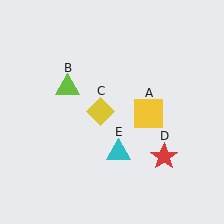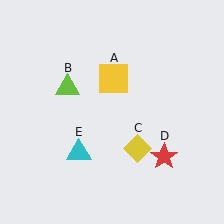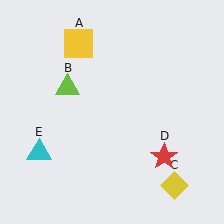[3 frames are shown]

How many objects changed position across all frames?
3 objects changed position: yellow square (object A), yellow diamond (object C), cyan triangle (object E).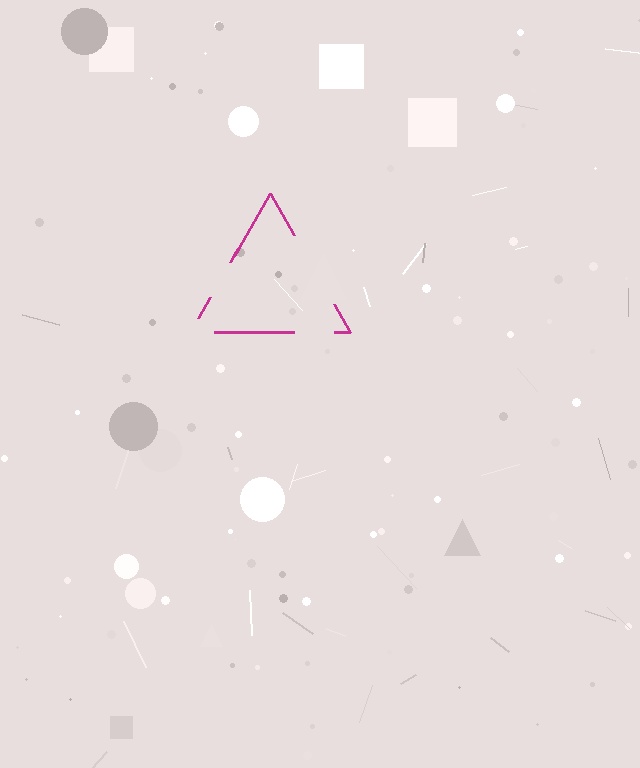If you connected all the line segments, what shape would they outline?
They would outline a triangle.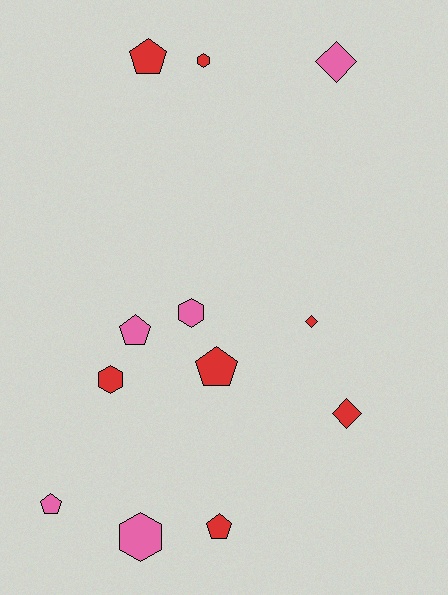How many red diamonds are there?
There are 2 red diamonds.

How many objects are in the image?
There are 12 objects.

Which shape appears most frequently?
Pentagon, with 5 objects.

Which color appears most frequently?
Red, with 7 objects.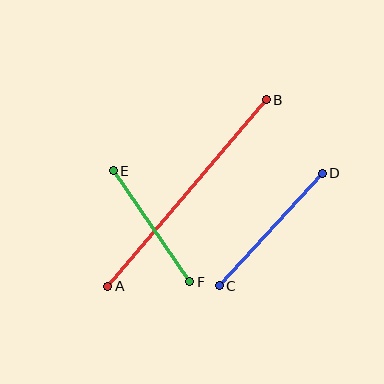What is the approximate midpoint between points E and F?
The midpoint is at approximately (151, 226) pixels.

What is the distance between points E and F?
The distance is approximately 135 pixels.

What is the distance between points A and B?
The distance is approximately 245 pixels.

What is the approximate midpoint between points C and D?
The midpoint is at approximately (271, 229) pixels.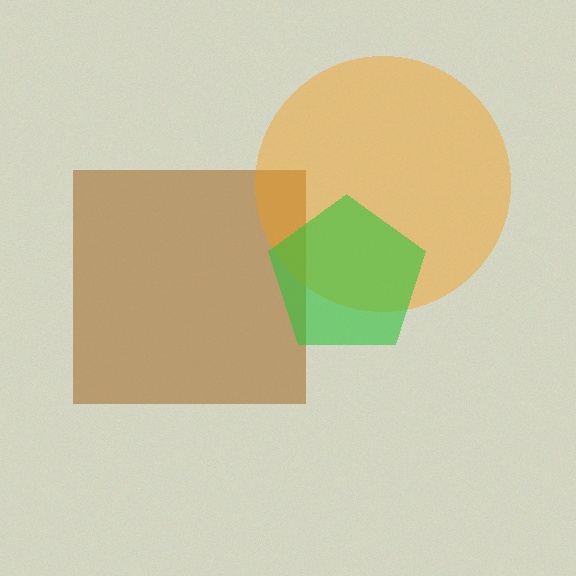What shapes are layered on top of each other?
The layered shapes are: a brown square, an orange circle, a green pentagon.